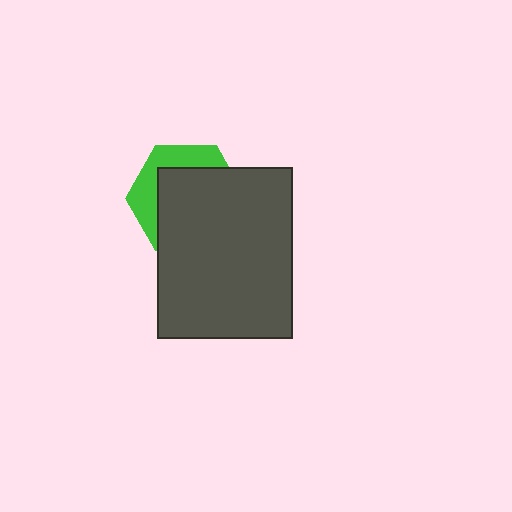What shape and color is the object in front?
The object in front is a dark gray rectangle.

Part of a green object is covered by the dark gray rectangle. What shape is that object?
It is a hexagon.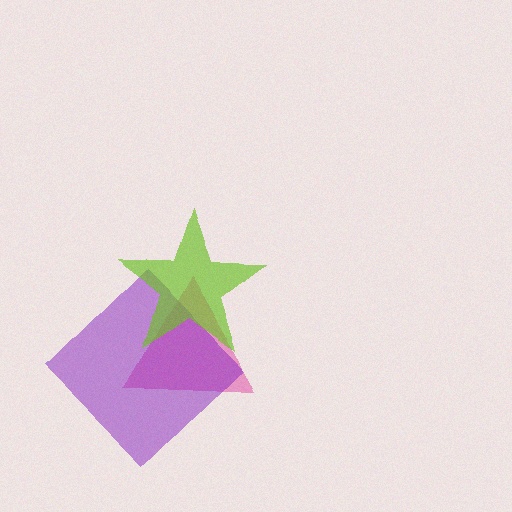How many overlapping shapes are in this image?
There are 3 overlapping shapes in the image.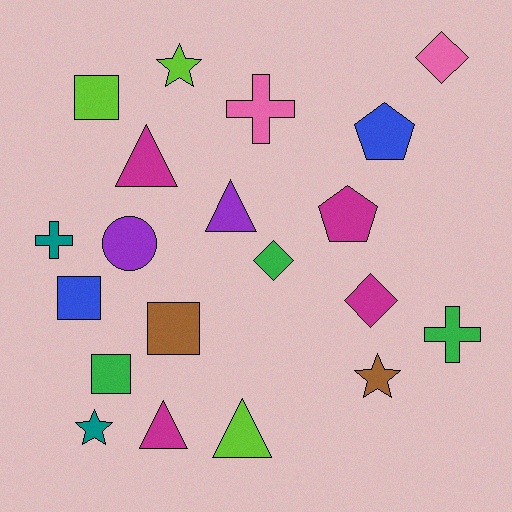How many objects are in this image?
There are 20 objects.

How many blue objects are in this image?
There are 2 blue objects.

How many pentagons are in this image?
There are 2 pentagons.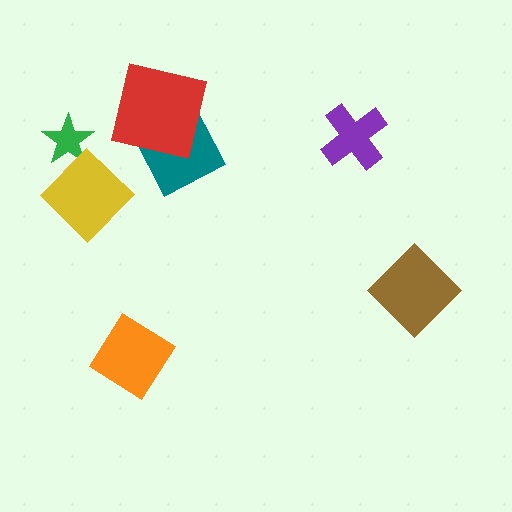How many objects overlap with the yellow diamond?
1 object overlaps with the yellow diamond.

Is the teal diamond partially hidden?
Yes, it is partially covered by another shape.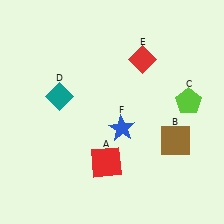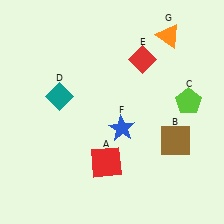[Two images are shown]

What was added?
An orange triangle (G) was added in Image 2.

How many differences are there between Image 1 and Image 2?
There is 1 difference between the two images.